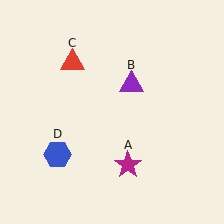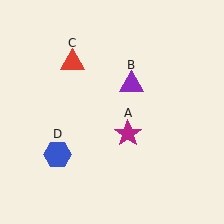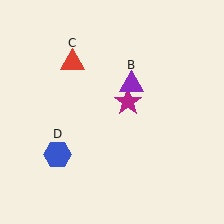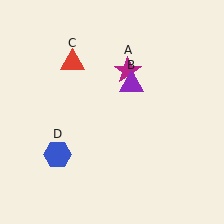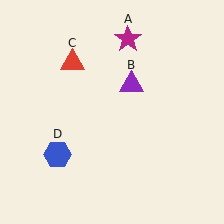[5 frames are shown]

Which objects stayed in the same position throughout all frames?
Purple triangle (object B) and red triangle (object C) and blue hexagon (object D) remained stationary.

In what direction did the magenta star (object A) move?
The magenta star (object A) moved up.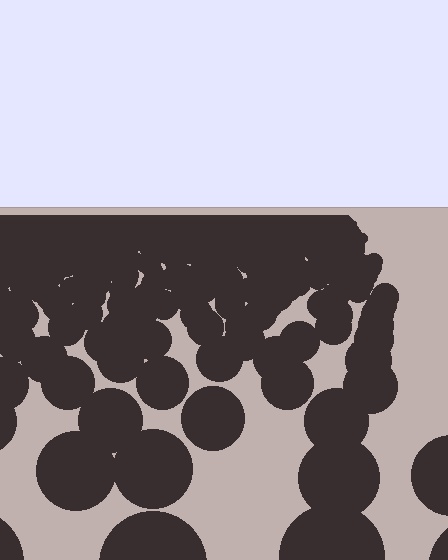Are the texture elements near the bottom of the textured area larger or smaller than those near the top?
Larger. Near the bottom, elements are closer to the viewer and appear at a bigger on-screen size.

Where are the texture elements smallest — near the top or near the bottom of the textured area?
Near the top.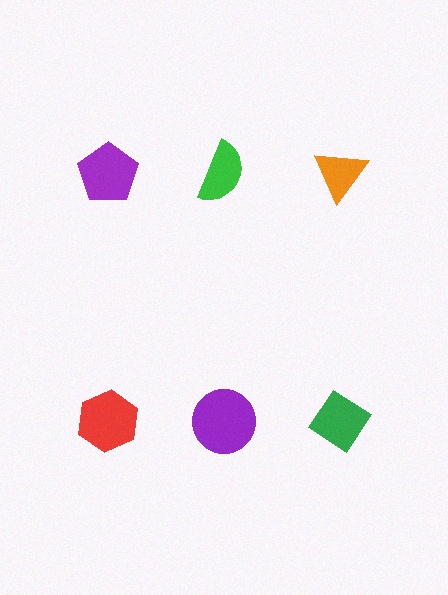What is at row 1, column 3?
An orange triangle.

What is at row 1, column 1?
A purple pentagon.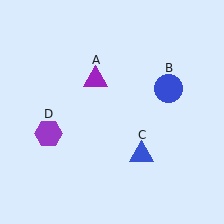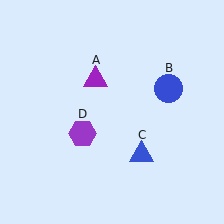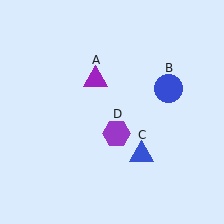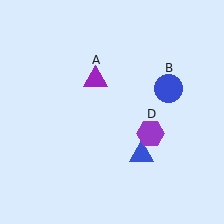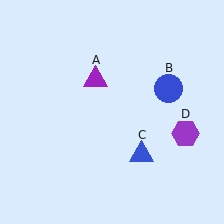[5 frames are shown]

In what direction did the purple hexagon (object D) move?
The purple hexagon (object D) moved right.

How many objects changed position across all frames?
1 object changed position: purple hexagon (object D).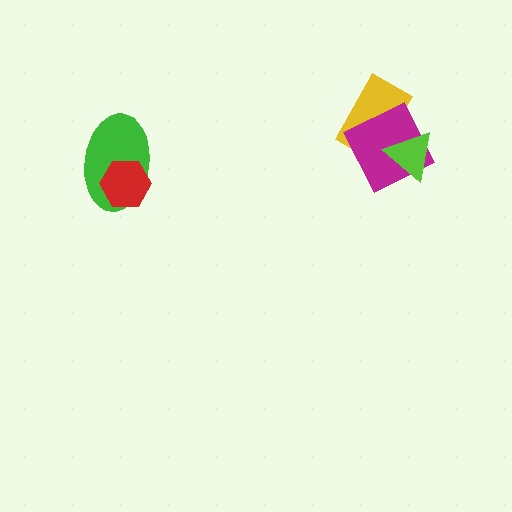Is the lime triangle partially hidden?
No, no other shape covers it.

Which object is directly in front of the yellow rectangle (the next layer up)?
The magenta diamond is directly in front of the yellow rectangle.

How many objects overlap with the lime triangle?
2 objects overlap with the lime triangle.